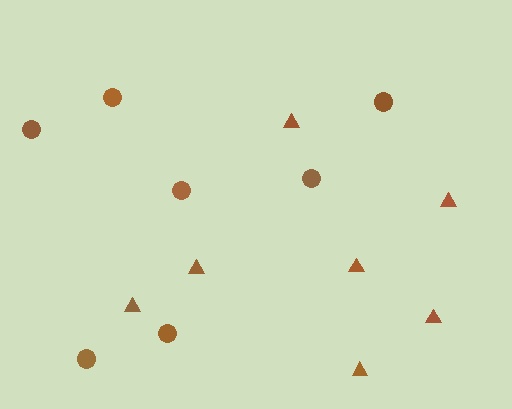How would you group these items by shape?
There are 2 groups: one group of circles (7) and one group of triangles (7).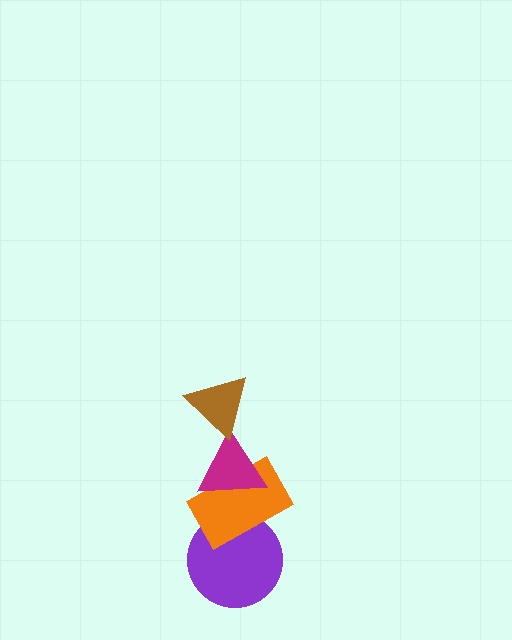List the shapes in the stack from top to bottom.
From top to bottom: the brown triangle, the magenta triangle, the orange rectangle, the purple circle.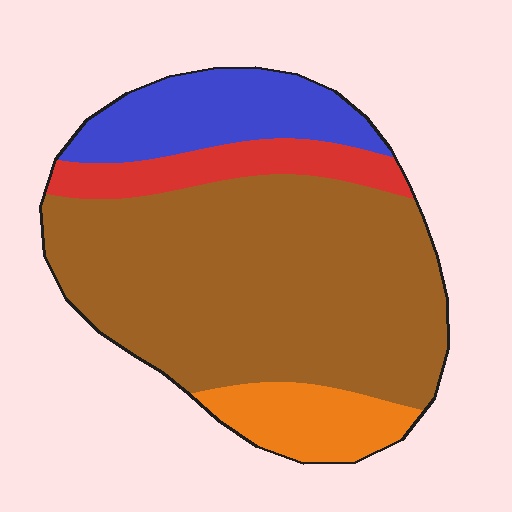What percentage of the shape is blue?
Blue takes up less than a quarter of the shape.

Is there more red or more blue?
Blue.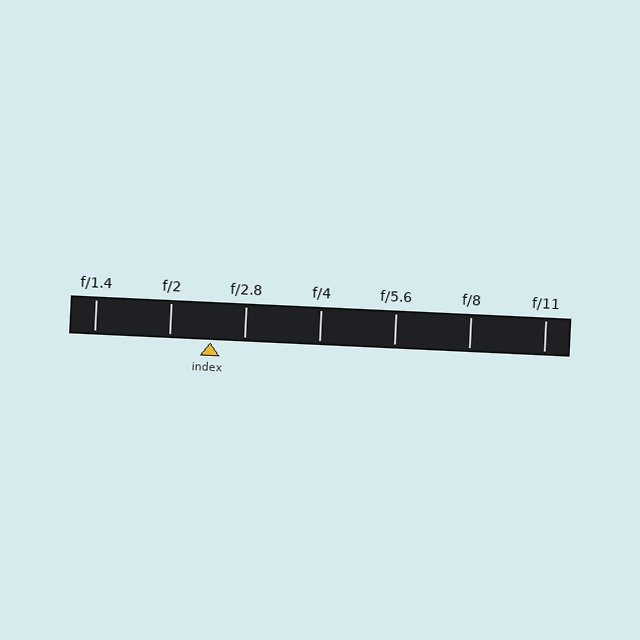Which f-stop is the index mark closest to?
The index mark is closest to f/2.8.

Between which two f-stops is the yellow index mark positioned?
The index mark is between f/2 and f/2.8.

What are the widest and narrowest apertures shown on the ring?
The widest aperture shown is f/1.4 and the narrowest is f/11.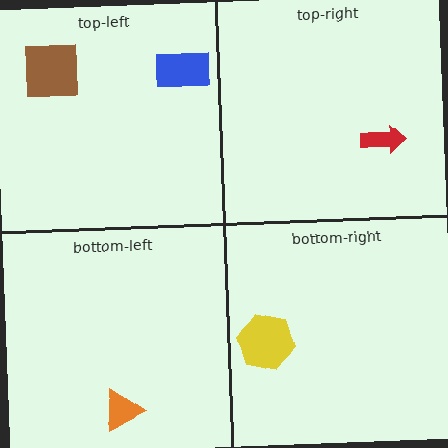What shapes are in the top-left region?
The brown square, the blue rectangle.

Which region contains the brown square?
The top-left region.